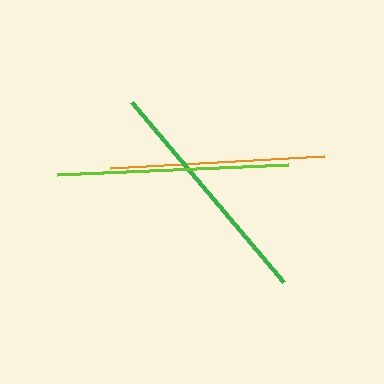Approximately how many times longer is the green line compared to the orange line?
The green line is approximately 1.1 times the length of the orange line.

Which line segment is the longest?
The green line is the longest at approximately 236 pixels.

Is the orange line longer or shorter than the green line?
The green line is longer than the orange line.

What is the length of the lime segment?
The lime segment is approximately 231 pixels long.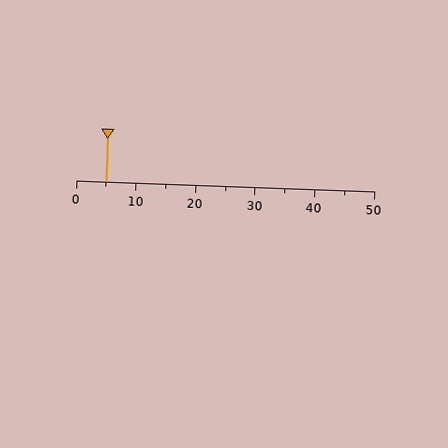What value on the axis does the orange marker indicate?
The marker indicates approximately 5.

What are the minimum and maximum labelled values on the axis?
The axis runs from 0 to 50.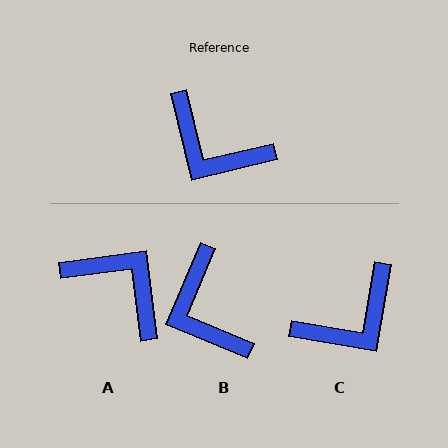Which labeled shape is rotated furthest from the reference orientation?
A, about 174 degrees away.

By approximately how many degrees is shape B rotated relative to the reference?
Approximately 36 degrees clockwise.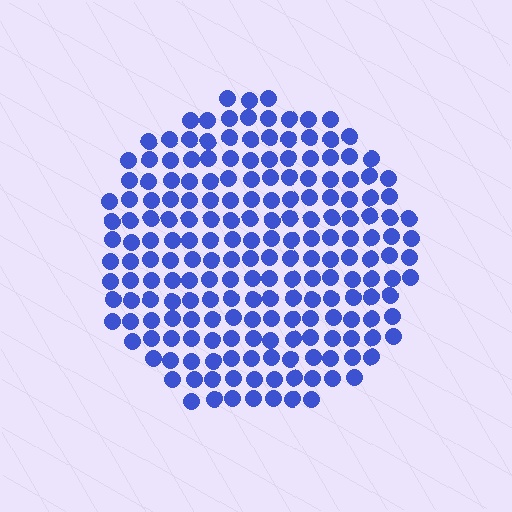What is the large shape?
The large shape is a circle.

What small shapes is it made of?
It is made of small circles.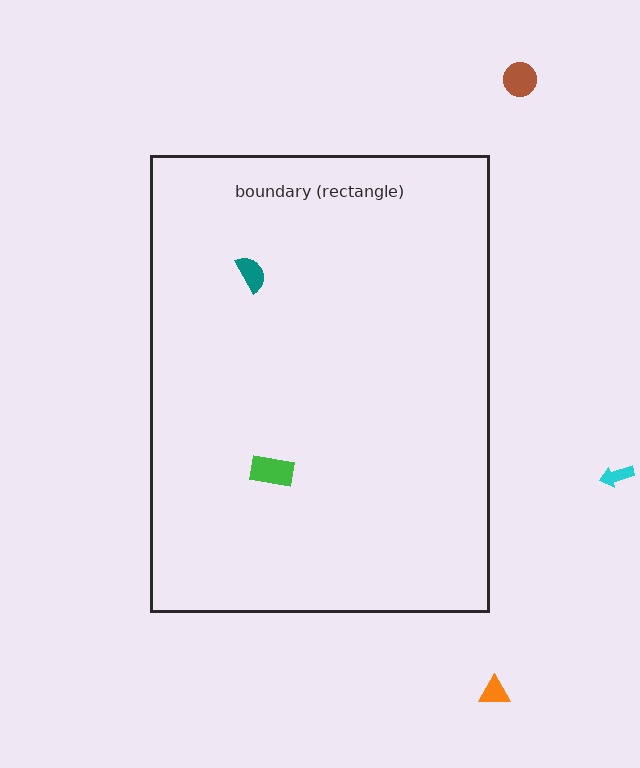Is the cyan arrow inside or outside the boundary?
Outside.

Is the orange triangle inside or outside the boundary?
Outside.